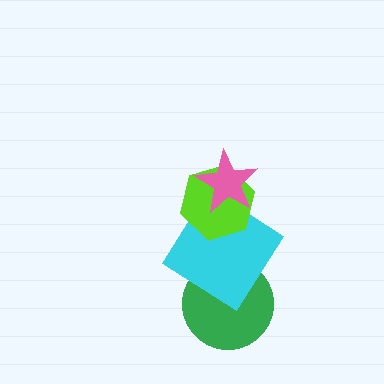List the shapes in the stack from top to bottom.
From top to bottom: the pink star, the lime hexagon, the cyan diamond, the green circle.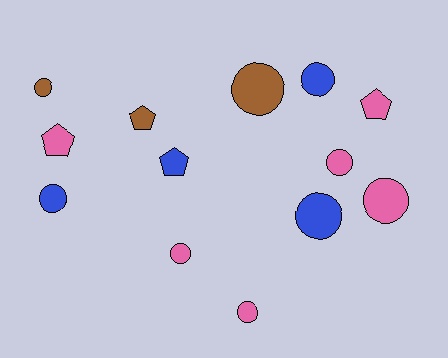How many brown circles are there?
There are 2 brown circles.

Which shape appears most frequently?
Circle, with 9 objects.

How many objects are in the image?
There are 13 objects.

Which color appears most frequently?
Pink, with 6 objects.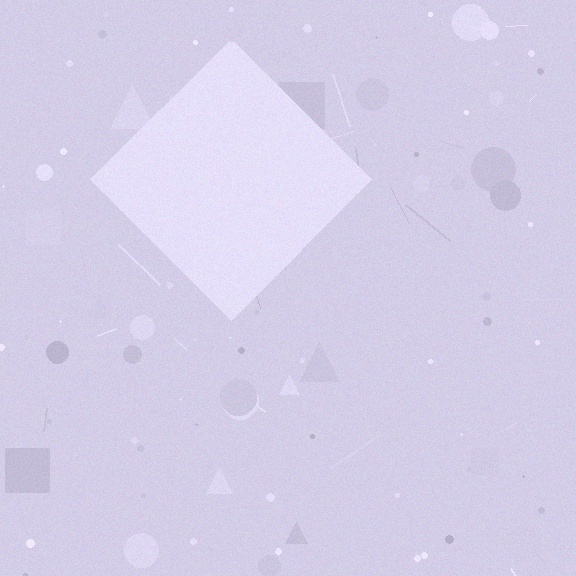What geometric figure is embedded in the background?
A diamond is embedded in the background.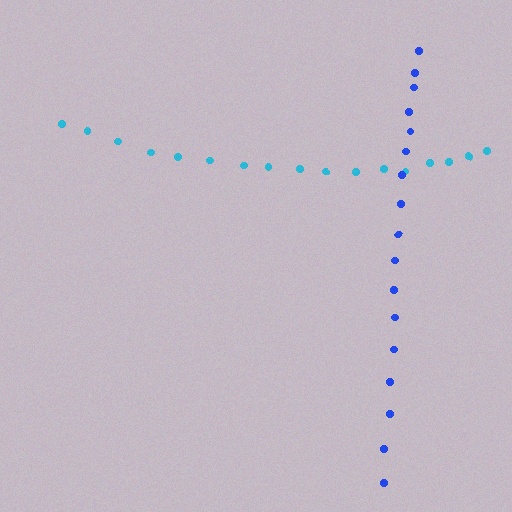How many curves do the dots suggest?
There are 2 distinct paths.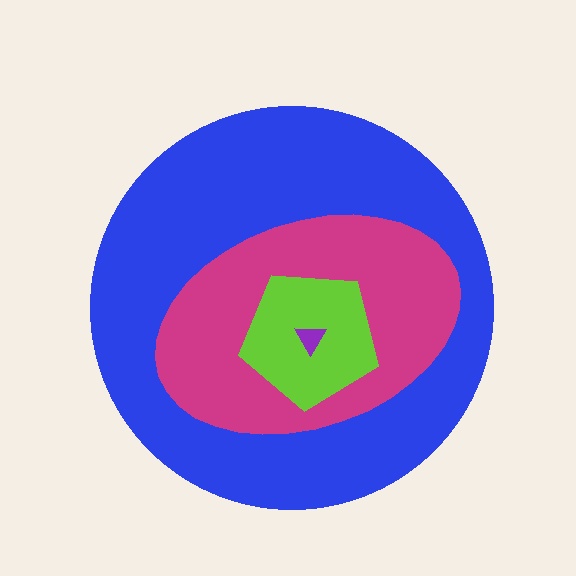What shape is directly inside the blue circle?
The magenta ellipse.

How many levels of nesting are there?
4.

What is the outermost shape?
The blue circle.